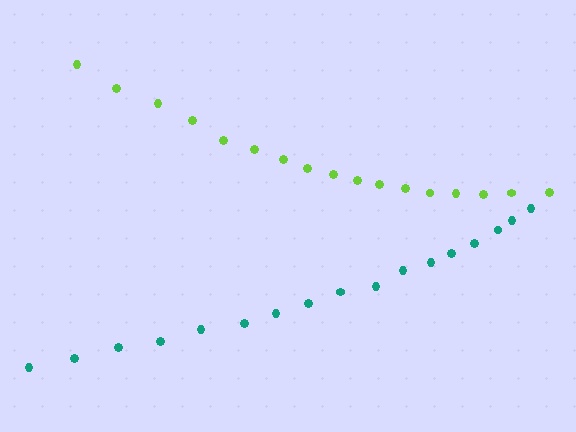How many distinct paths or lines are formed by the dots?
There are 2 distinct paths.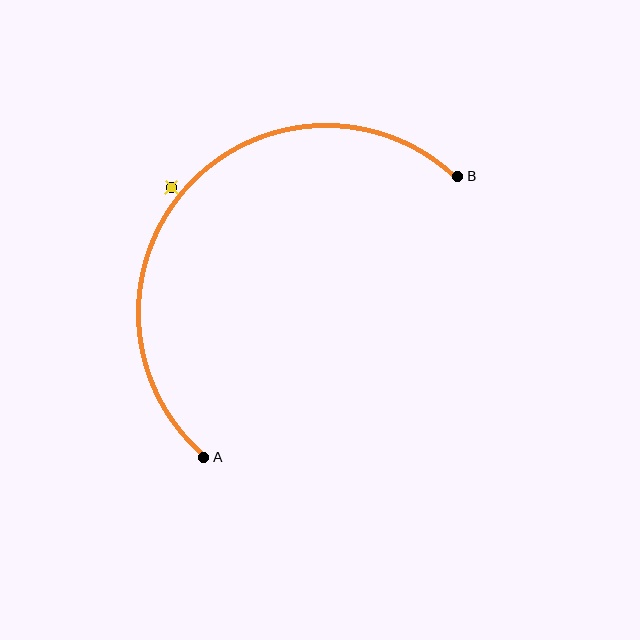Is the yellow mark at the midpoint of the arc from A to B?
No — the yellow mark does not lie on the arc at all. It sits slightly outside the curve.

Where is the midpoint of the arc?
The arc midpoint is the point on the curve farthest from the straight line joining A and B. It sits above and to the left of that line.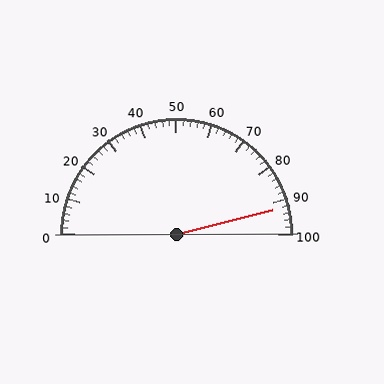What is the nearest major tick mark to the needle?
The nearest major tick mark is 90.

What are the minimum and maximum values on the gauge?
The gauge ranges from 0 to 100.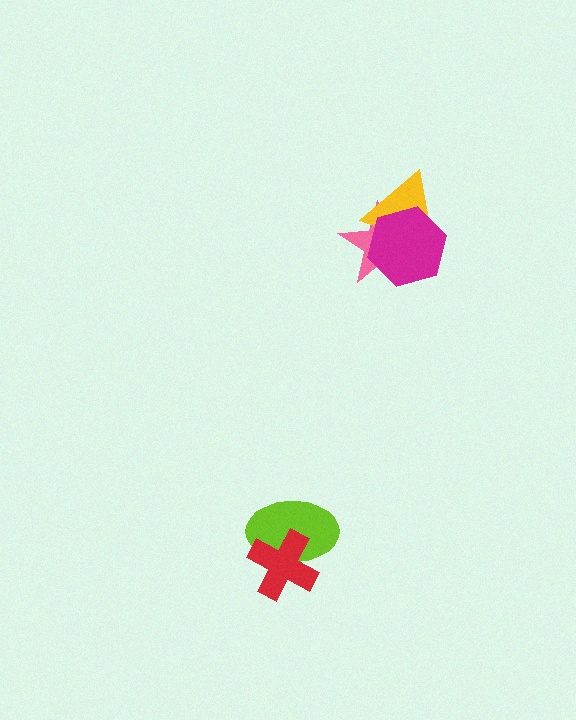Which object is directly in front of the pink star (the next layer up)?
The yellow triangle is directly in front of the pink star.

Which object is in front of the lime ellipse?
The red cross is in front of the lime ellipse.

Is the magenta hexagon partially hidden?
No, no other shape covers it.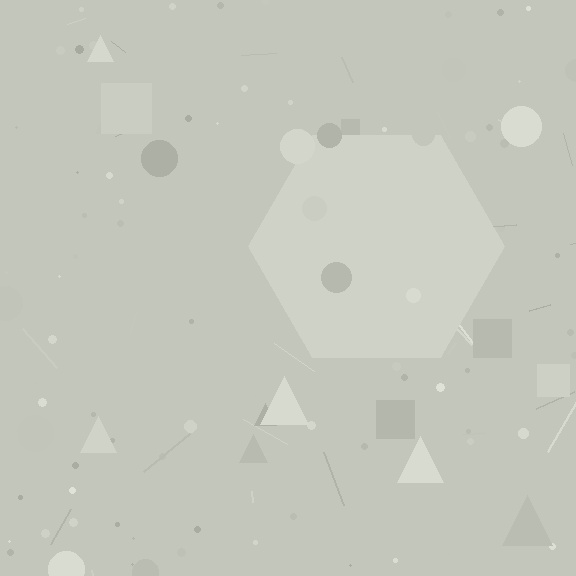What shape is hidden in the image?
A hexagon is hidden in the image.